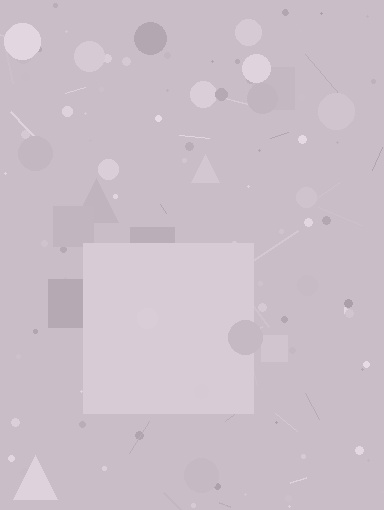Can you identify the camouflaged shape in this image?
The camouflaged shape is a square.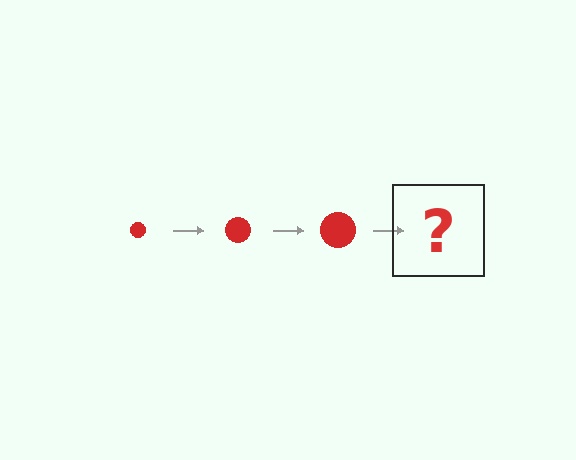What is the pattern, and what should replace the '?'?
The pattern is that the circle gets progressively larger each step. The '?' should be a red circle, larger than the previous one.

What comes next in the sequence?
The next element should be a red circle, larger than the previous one.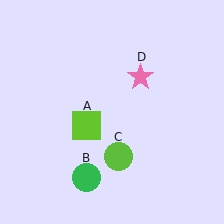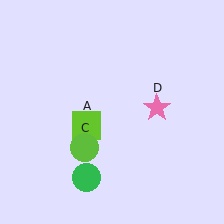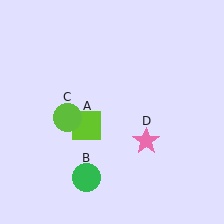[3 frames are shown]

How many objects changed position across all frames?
2 objects changed position: lime circle (object C), pink star (object D).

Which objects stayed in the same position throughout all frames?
Lime square (object A) and green circle (object B) remained stationary.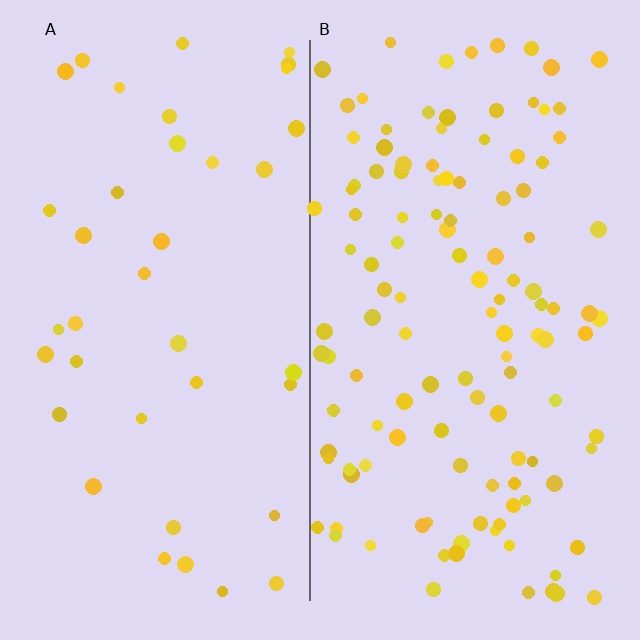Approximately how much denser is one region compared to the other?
Approximately 3.2× — region B over region A.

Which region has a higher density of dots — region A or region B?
B (the right).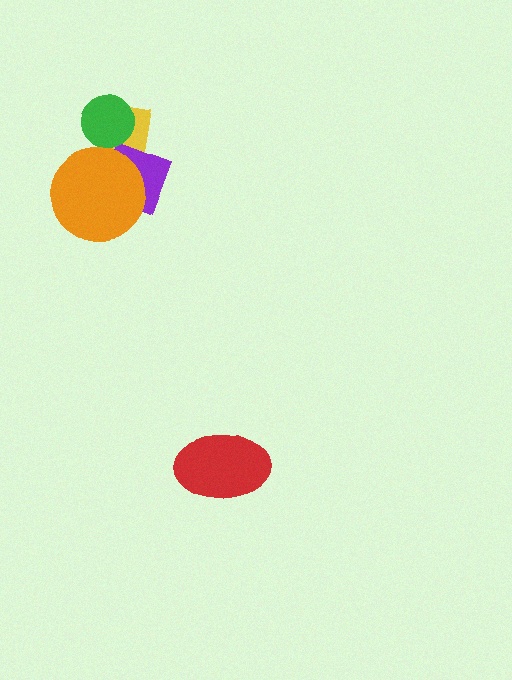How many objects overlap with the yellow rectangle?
3 objects overlap with the yellow rectangle.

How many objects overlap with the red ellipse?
0 objects overlap with the red ellipse.